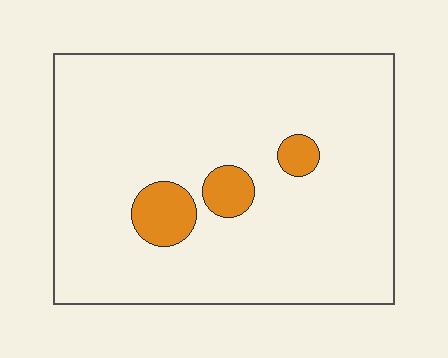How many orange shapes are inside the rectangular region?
3.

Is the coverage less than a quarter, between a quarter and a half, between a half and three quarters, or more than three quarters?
Less than a quarter.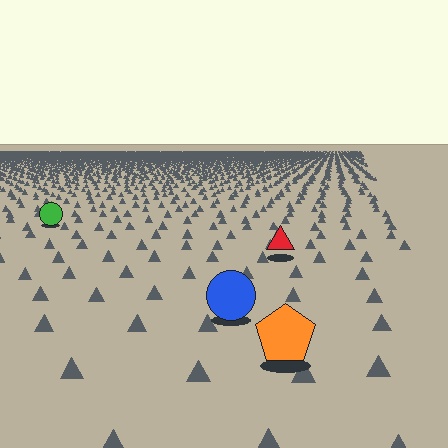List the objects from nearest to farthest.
From nearest to farthest: the orange pentagon, the blue circle, the red triangle, the green circle.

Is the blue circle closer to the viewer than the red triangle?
Yes. The blue circle is closer — you can tell from the texture gradient: the ground texture is coarser near it.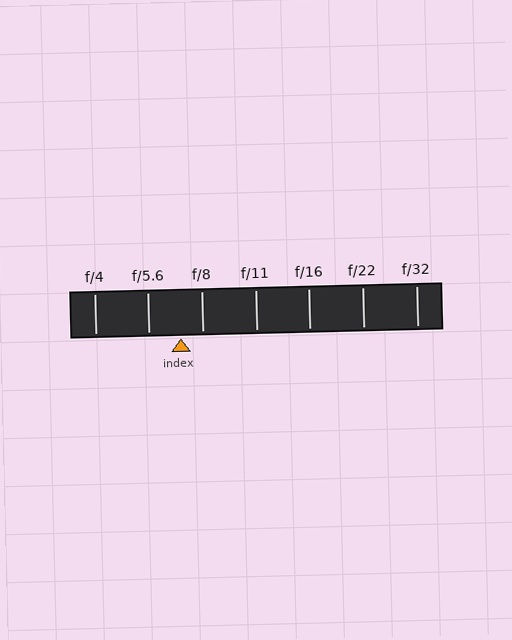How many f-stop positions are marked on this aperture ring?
There are 7 f-stop positions marked.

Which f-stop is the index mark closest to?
The index mark is closest to f/8.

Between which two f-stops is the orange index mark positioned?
The index mark is between f/5.6 and f/8.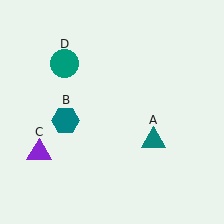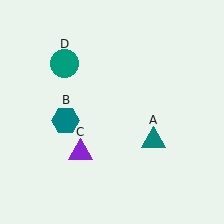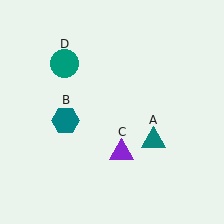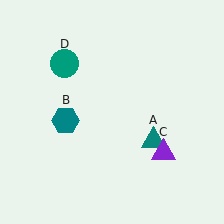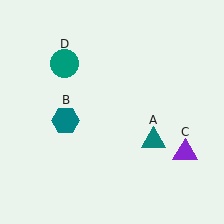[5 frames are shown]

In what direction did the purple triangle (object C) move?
The purple triangle (object C) moved right.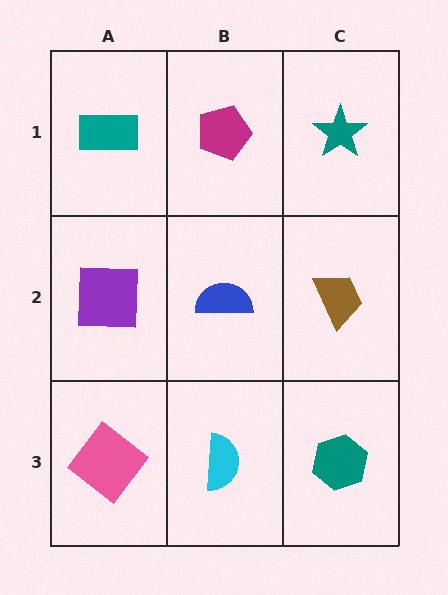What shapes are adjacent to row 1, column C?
A brown trapezoid (row 2, column C), a magenta pentagon (row 1, column B).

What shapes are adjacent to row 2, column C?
A teal star (row 1, column C), a teal hexagon (row 3, column C), a blue semicircle (row 2, column B).